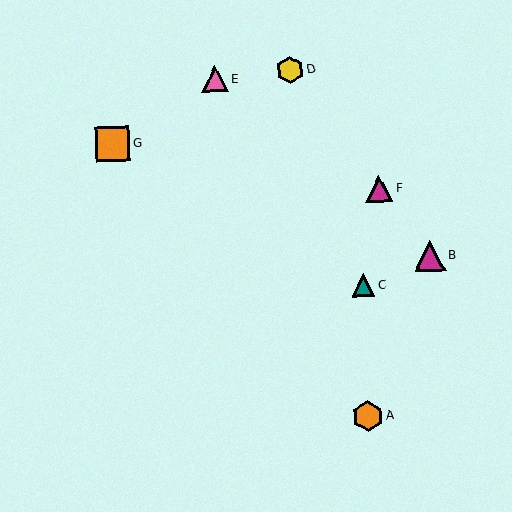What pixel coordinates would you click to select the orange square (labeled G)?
Click at (113, 144) to select the orange square G.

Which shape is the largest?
The orange square (labeled G) is the largest.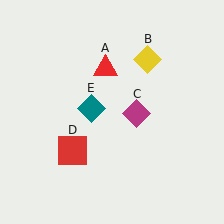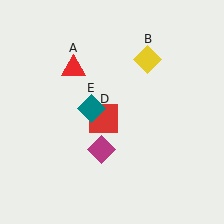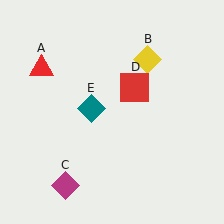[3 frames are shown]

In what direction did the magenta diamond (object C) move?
The magenta diamond (object C) moved down and to the left.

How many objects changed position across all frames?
3 objects changed position: red triangle (object A), magenta diamond (object C), red square (object D).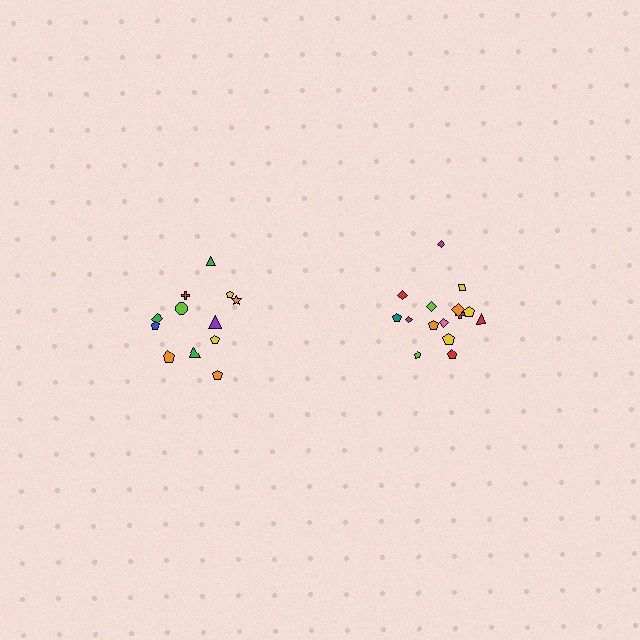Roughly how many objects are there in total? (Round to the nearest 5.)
Roughly 25 objects in total.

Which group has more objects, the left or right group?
The right group.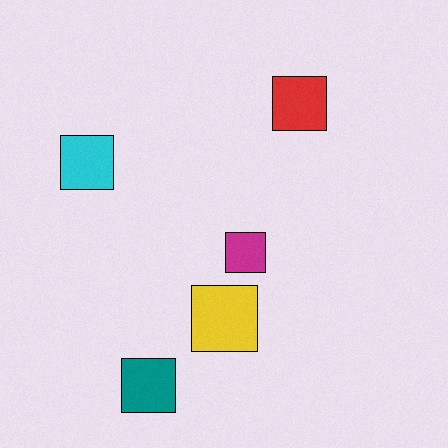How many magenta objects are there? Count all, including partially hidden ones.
There is 1 magenta object.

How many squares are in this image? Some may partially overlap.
There are 5 squares.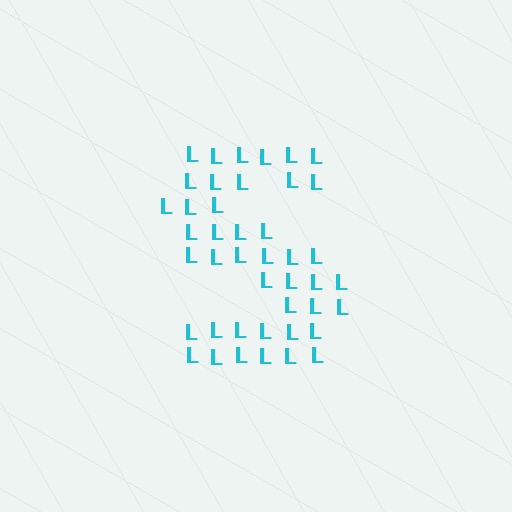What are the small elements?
The small elements are letter L's.